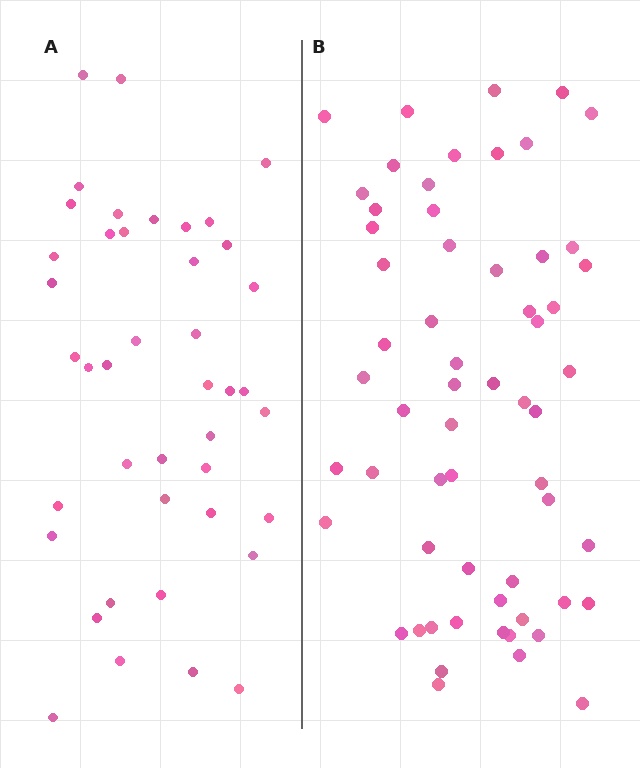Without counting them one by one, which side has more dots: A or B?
Region B (the right region) has more dots.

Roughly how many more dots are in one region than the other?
Region B has approximately 20 more dots than region A.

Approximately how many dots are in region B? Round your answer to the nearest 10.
About 60 dots.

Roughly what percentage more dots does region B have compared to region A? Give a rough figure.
About 45% more.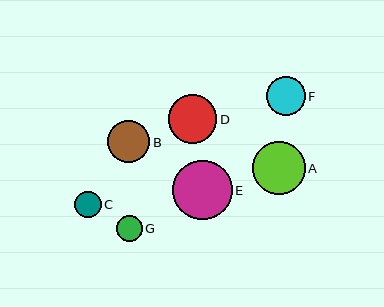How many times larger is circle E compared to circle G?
Circle E is approximately 2.3 times the size of circle G.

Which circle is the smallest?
Circle G is the smallest with a size of approximately 26 pixels.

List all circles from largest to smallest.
From largest to smallest: E, A, D, B, F, C, G.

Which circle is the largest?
Circle E is the largest with a size of approximately 60 pixels.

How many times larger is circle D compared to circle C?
Circle D is approximately 1.8 times the size of circle C.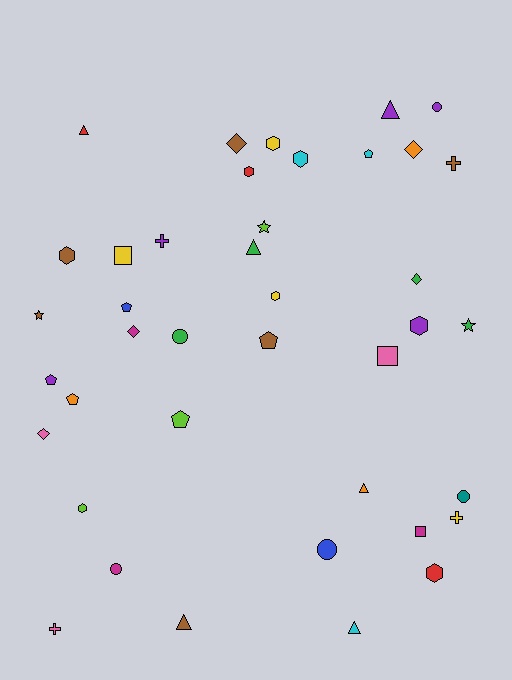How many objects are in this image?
There are 40 objects.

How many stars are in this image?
There are 3 stars.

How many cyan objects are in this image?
There are 3 cyan objects.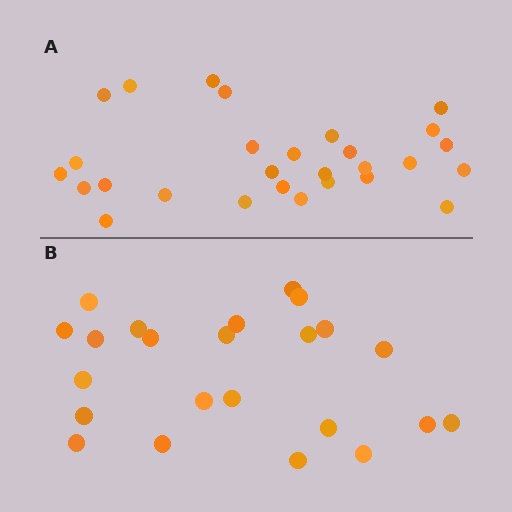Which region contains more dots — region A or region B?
Region A (the top region) has more dots.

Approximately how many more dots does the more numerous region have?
Region A has about 5 more dots than region B.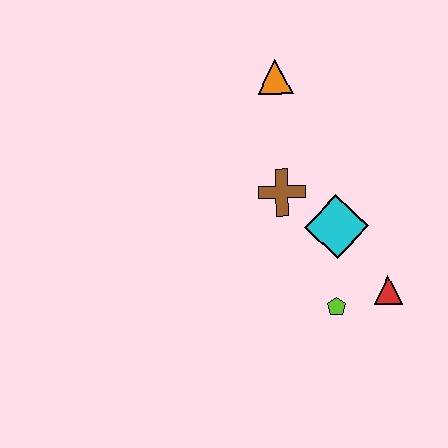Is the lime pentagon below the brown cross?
Yes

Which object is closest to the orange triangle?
The brown cross is closest to the orange triangle.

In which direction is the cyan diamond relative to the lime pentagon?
The cyan diamond is above the lime pentagon.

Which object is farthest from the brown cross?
The red triangle is farthest from the brown cross.